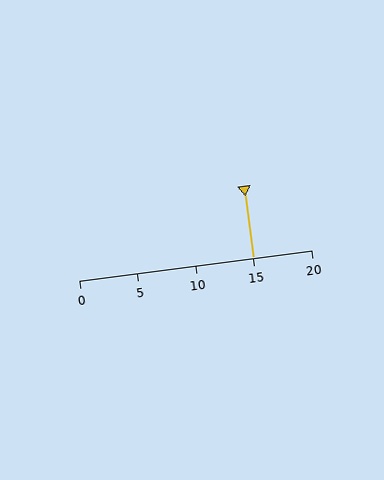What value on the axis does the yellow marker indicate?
The marker indicates approximately 15.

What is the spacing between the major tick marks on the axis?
The major ticks are spaced 5 apart.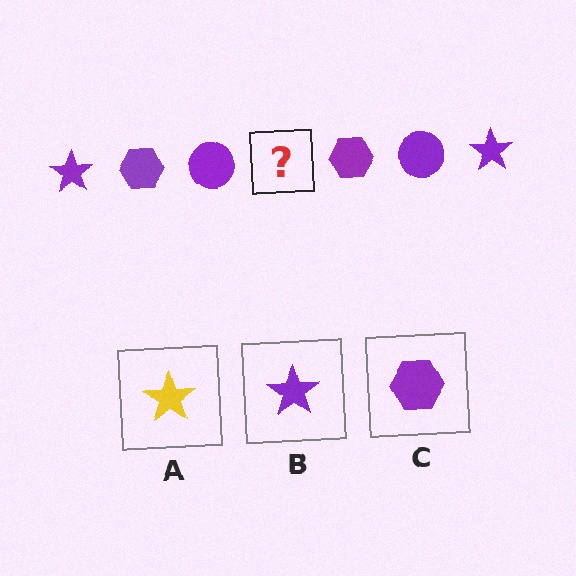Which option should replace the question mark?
Option B.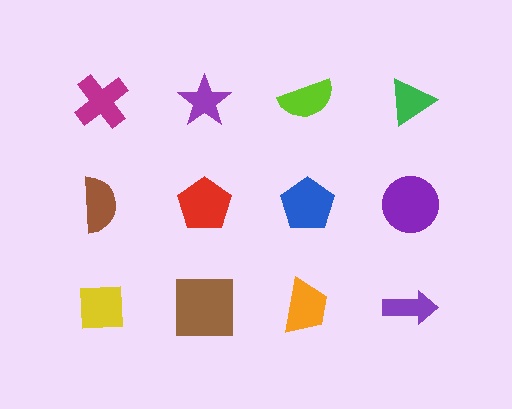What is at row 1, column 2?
A purple star.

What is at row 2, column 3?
A blue pentagon.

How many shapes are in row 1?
4 shapes.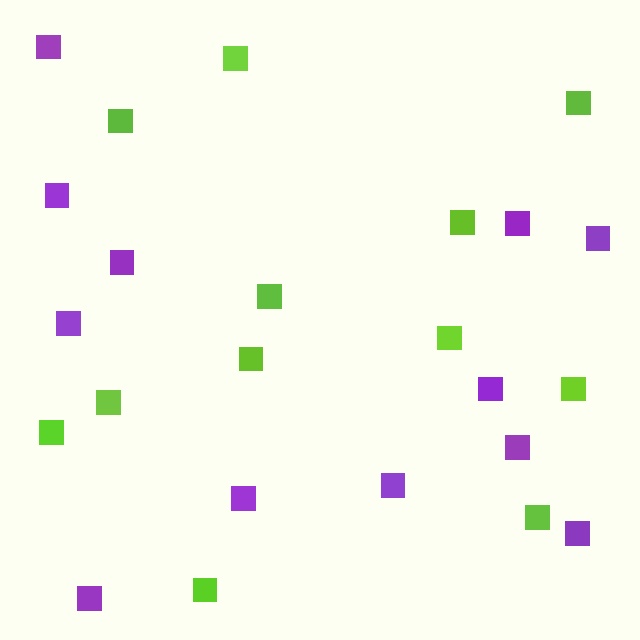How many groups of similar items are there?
There are 2 groups: one group of lime squares (12) and one group of purple squares (12).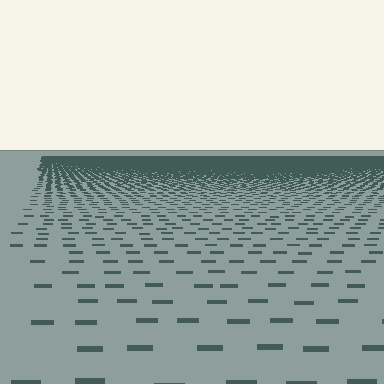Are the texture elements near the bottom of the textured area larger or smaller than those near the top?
Larger. Near the bottom, elements are closer to the viewer and appear at a bigger on-screen size.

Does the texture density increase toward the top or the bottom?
Density increases toward the top.